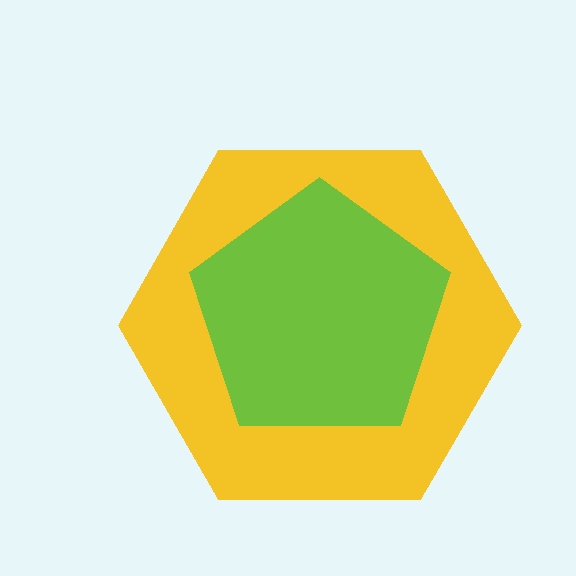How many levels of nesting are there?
2.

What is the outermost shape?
The yellow hexagon.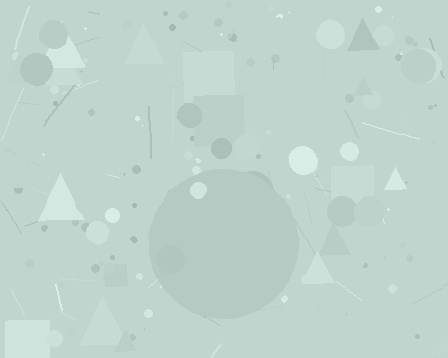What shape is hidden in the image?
A circle is hidden in the image.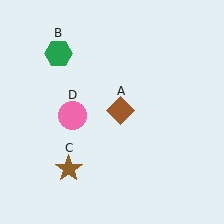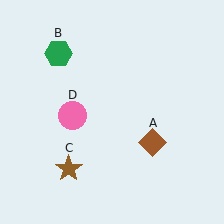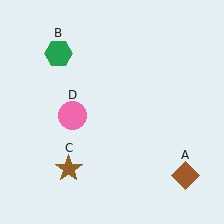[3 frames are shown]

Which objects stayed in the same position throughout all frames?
Green hexagon (object B) and brown star (object C) and pink circle (object D) remained stationary.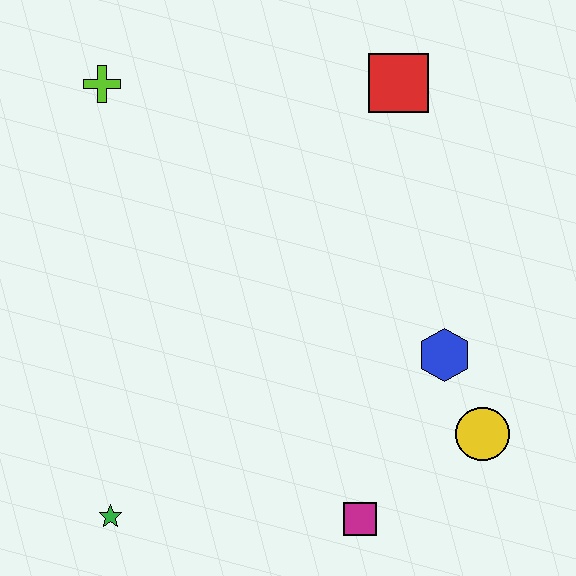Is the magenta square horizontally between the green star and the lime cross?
No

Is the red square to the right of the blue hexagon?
No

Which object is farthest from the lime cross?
The yellow circle is farthest from the lime cross.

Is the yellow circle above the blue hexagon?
No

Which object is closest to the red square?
The blue hexagon is closest to the red square.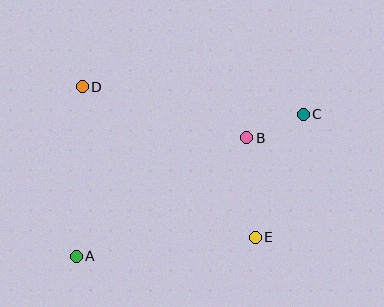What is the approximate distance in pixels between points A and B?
The distance between A and B is approximately 207 pixels.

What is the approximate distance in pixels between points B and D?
The distance between B and D is approximately 172 pixels.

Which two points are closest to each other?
Points B and C are closest to each other.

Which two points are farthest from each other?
Points A and C are farthest from each other.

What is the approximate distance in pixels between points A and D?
The distance between A and D is approximately 169 pixels.